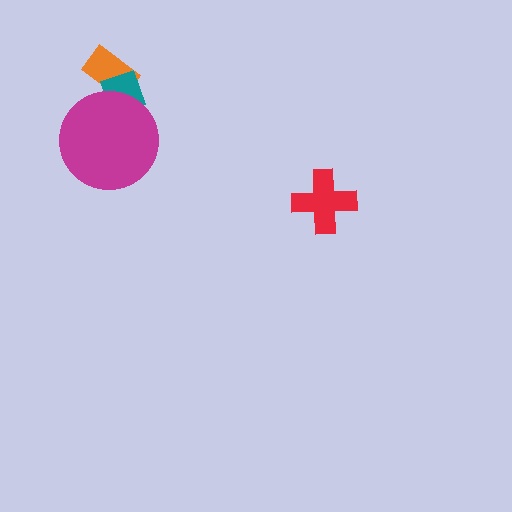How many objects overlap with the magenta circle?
1 object overlaps with the magenta circle.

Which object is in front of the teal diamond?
The magenta circle is in front of the teal diamond.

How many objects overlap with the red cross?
0 objects overlap with the red cross.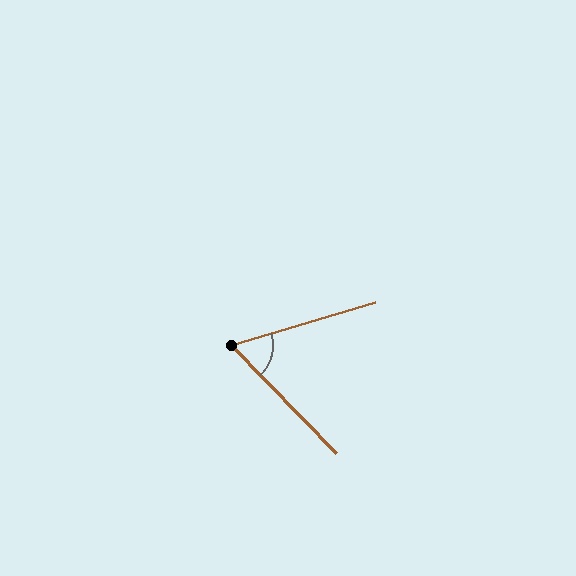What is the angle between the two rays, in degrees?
Approximately 63 degrees.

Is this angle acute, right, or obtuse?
It is acute.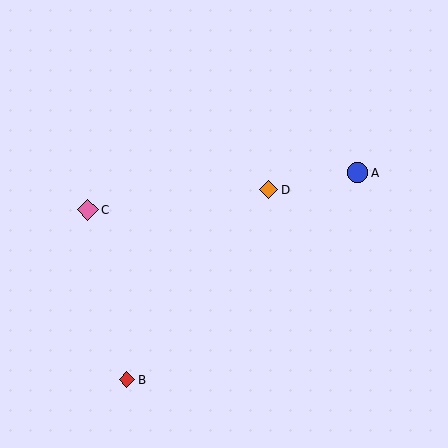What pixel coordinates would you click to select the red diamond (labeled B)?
Click at (127, 380) to select the red diamond B.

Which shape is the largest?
The pink diamond (labeled C) is the largest.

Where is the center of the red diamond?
The center of the red diamond is at (127, 380).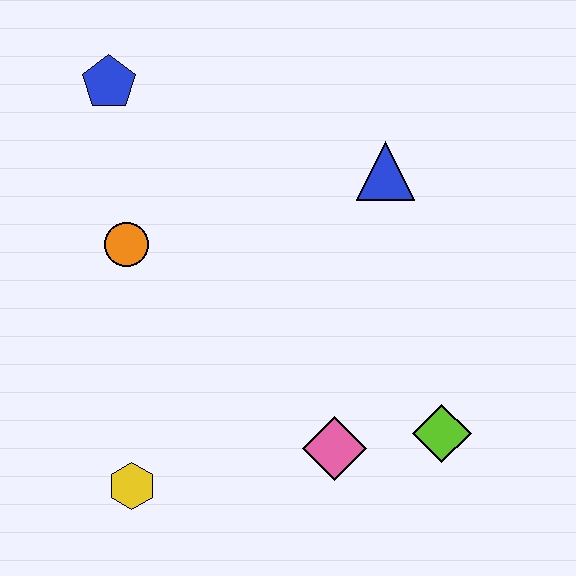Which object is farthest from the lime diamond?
The blue pentagon is farthest from the lime diamond.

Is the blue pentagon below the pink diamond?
No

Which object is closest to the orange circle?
The blue pentagon is closest to the orange circle.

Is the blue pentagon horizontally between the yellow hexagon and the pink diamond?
No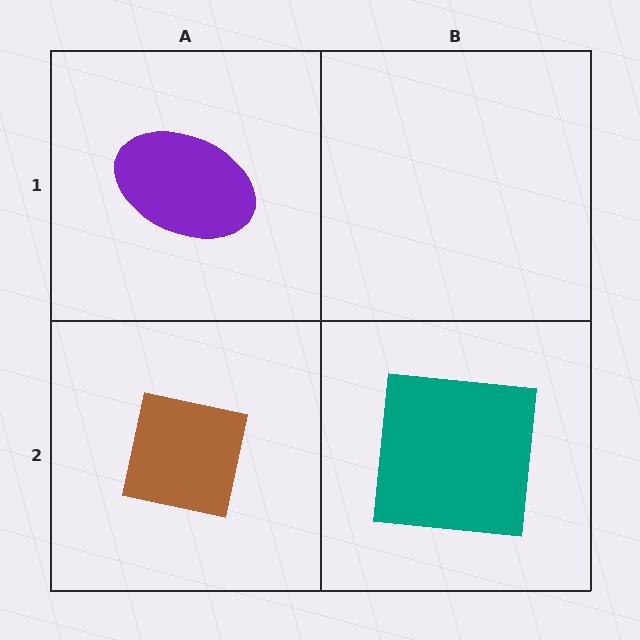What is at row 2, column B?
A teal square.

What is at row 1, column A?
A purple ellipse.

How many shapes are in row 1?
1 shape.